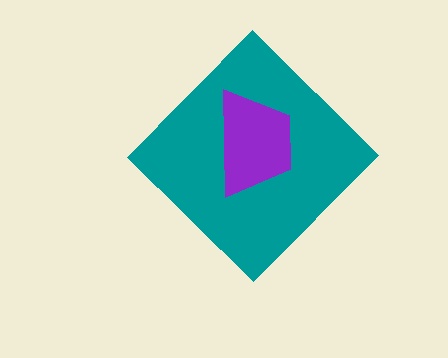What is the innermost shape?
The purple trapezoid.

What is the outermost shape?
The teal diamond.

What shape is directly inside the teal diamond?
The purple trapezoid.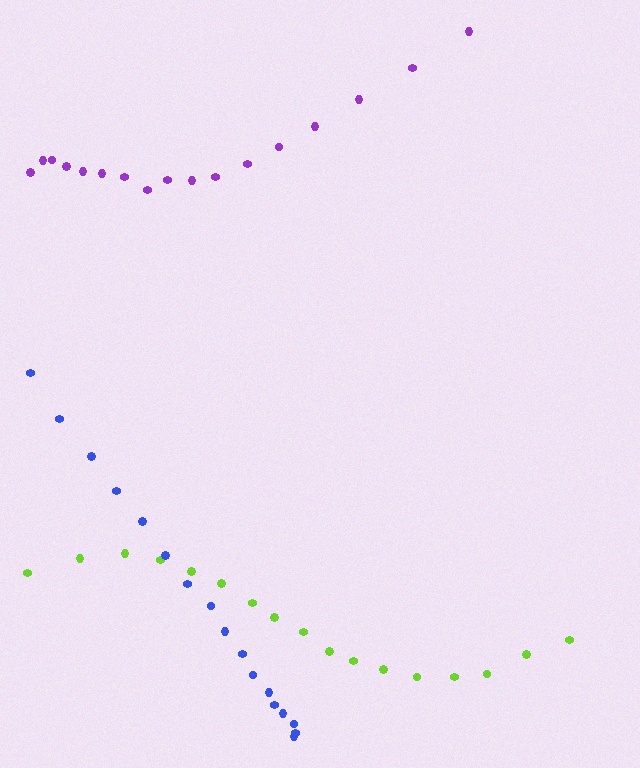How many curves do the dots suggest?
There are 3 distinct paths.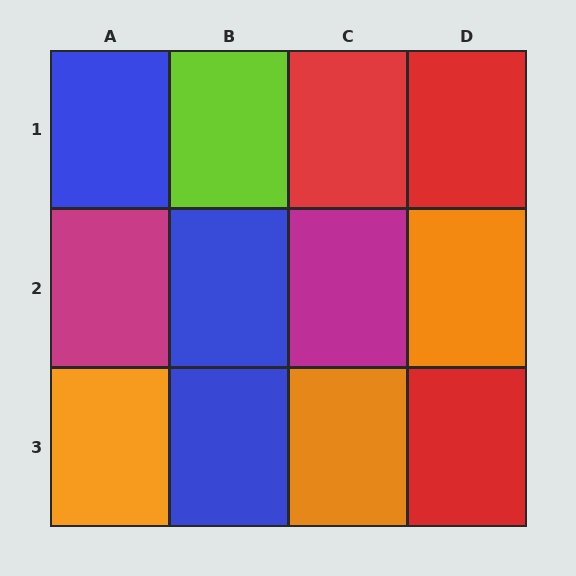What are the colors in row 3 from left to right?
Orange, blue, orange, red.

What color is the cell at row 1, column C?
Red.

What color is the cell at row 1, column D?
Red.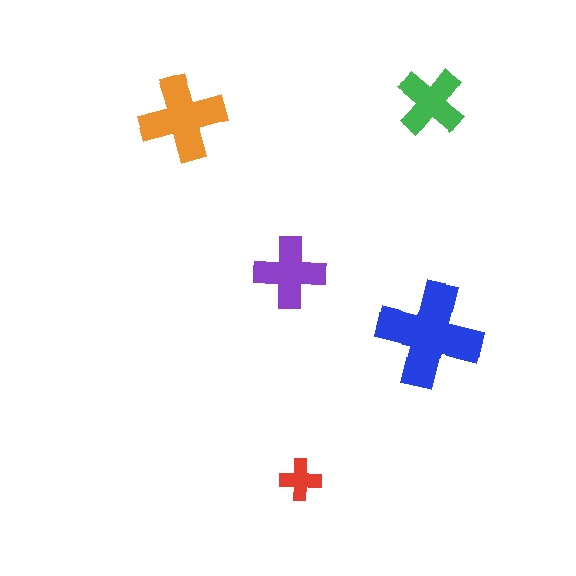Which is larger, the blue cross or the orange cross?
The blue one.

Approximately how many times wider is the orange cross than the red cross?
About 2 times wider.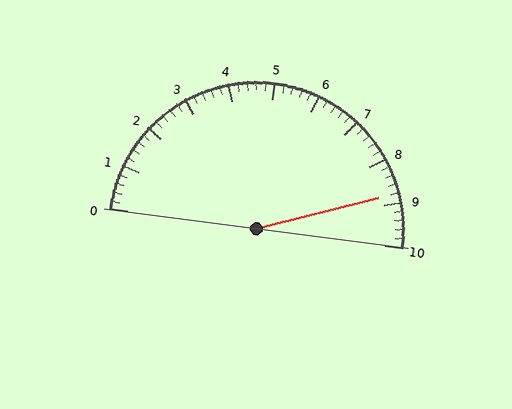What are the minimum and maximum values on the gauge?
The gauge ranges from 0 to 10.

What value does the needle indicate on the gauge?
The needle indicates approximately 8.8.